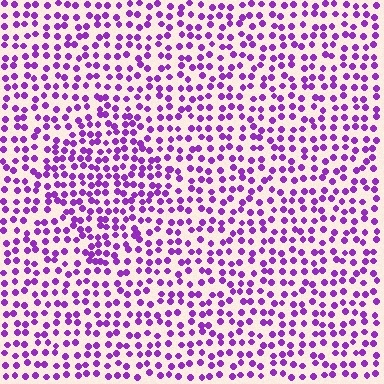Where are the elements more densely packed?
The elements are more densely packed inside the diamond boundary.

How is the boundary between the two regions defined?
The boundary is defined by a change in element density (approximately 1.4x ratio). All elements are the same color, size, and shape.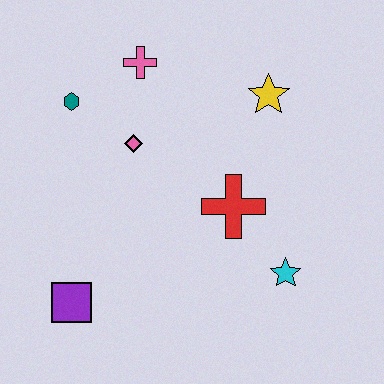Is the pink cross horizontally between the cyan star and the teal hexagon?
Yes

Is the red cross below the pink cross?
Yes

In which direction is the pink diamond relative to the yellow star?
The pink diamond is to the left of the yellow star.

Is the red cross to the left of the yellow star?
Yes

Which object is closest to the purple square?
The pink diamond is closest to the purple square.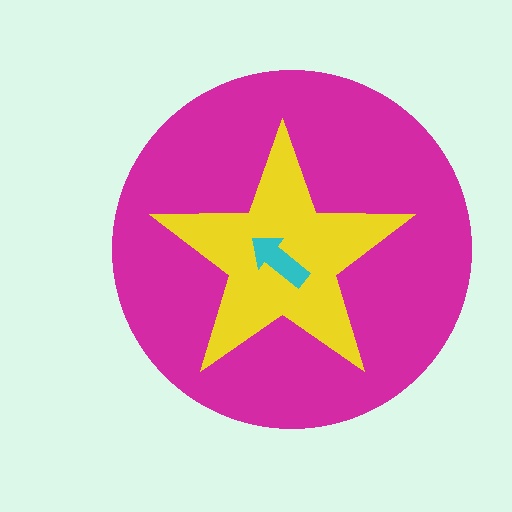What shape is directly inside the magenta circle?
The yellow star.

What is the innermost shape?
The cyan arrow.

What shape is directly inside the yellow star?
The cyan arrow.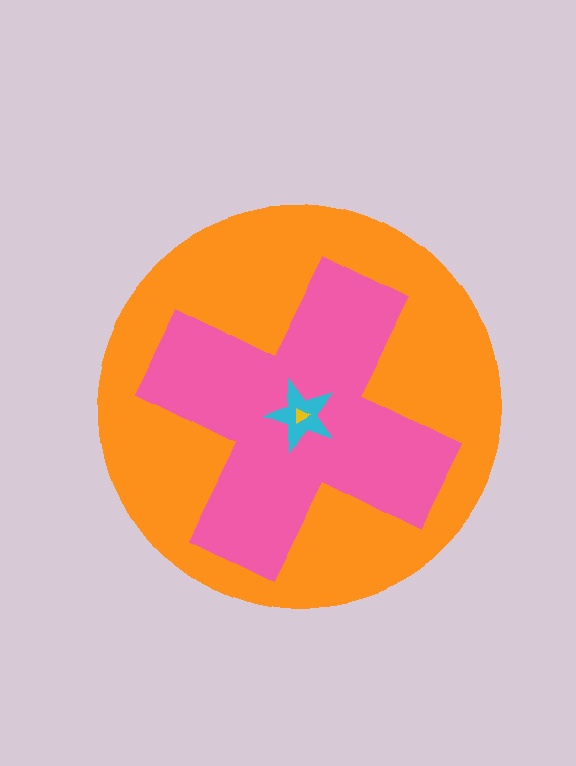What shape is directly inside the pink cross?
The cyan star.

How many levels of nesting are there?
4.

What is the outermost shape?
The orange circle.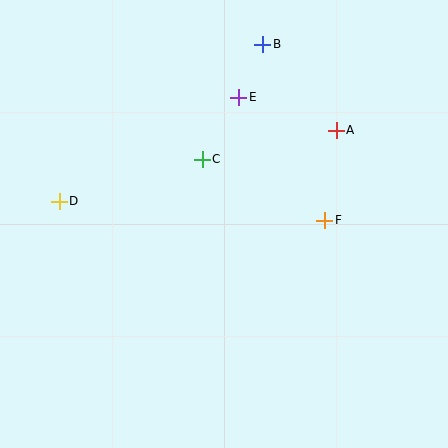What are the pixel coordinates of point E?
Point E is at (239, 97).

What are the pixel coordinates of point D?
Point D is at (59, 201).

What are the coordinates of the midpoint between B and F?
The midpoint between B and F is at (294, 132).